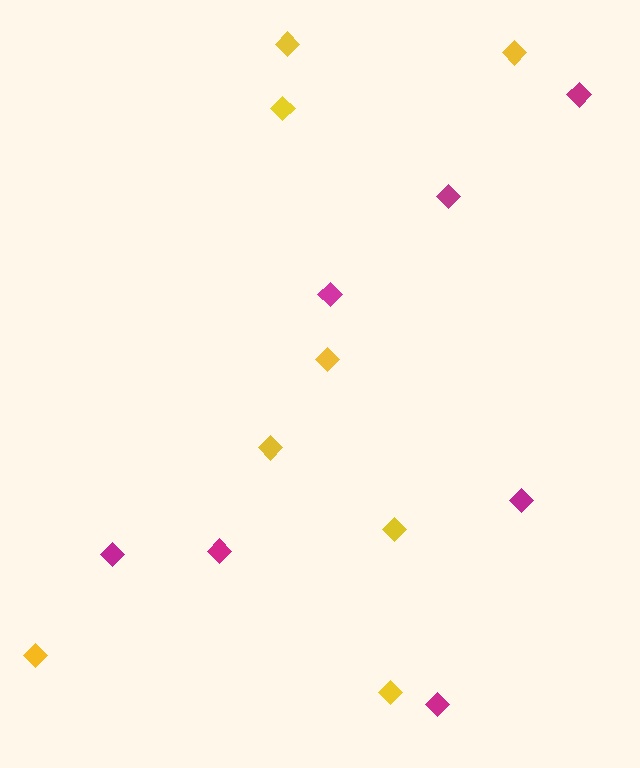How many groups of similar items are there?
There are 2 groups: one group of magenta diamonds (7) and one group of yellow diamonds (8).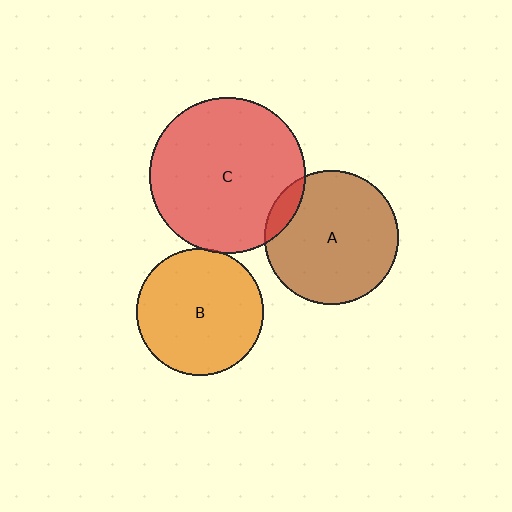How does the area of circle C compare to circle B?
Approximately 1.5 times.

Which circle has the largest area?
Circle C (red).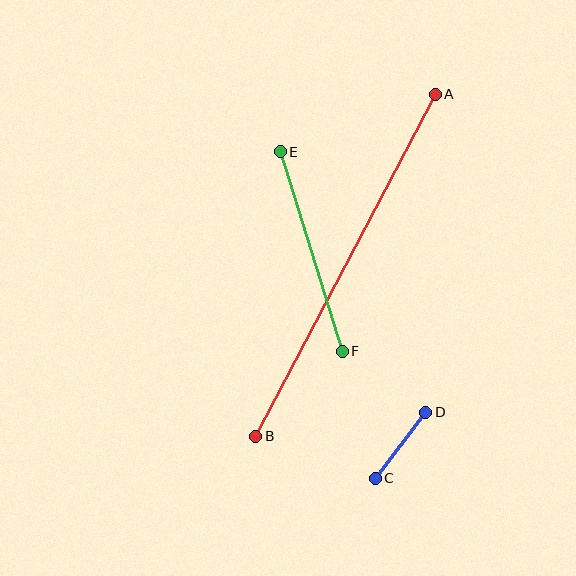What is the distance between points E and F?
The distance is approximately 209 pixels.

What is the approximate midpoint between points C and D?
The midpoint is at approximately (400, 445) pixels.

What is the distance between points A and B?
The distance is approximately 386 pixels.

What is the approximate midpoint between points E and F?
The midpoint is at approximately (311, 251) pixels.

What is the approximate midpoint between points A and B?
The midpoint is at approximately (346, 265) pixels.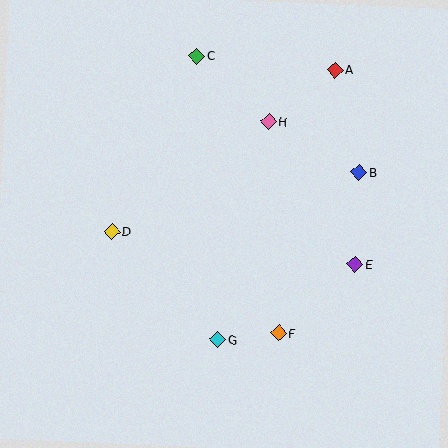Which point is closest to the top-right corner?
Point A is closest to the top-right corner.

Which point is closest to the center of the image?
Point H at (268, 122) is closest to the center.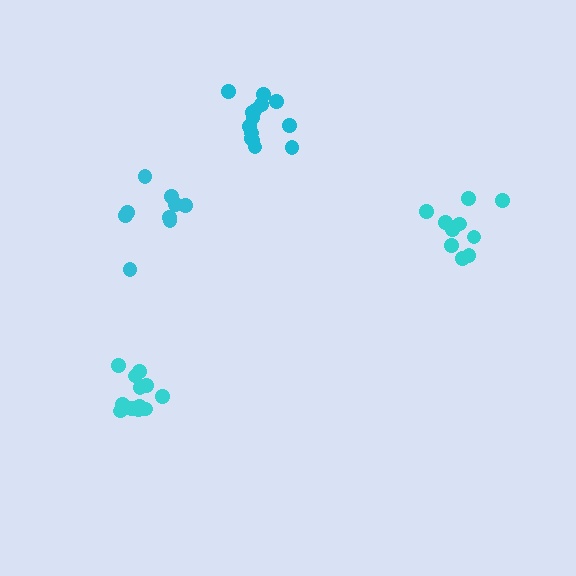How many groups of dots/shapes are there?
There are 4 groups.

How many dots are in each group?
Group 1: 9 dots, Group 2: 12 dots, Group 3: 14 dots, Group 4: 10 dots (45 total).